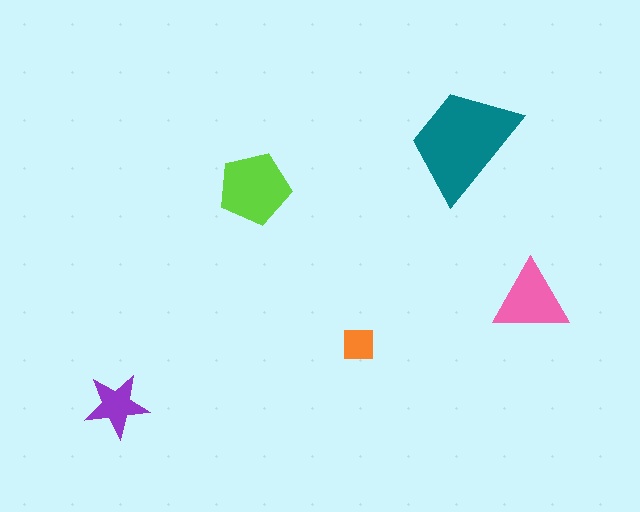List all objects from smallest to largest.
The orange square, the purple star, the pink triangle, the lime pentagon, the teal trapezoid.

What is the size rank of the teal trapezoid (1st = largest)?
1st.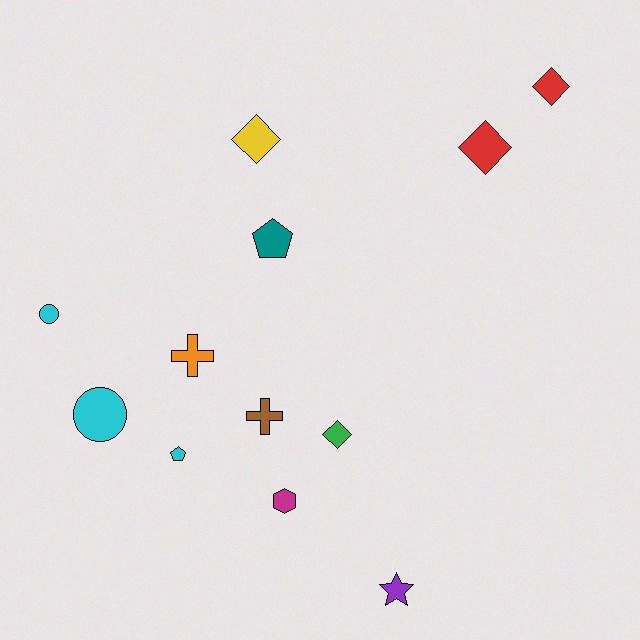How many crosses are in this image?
There are 2 crosses.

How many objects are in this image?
There are 12 objects.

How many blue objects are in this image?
There are no blue objects.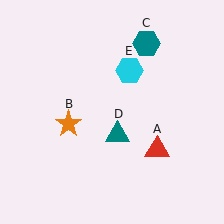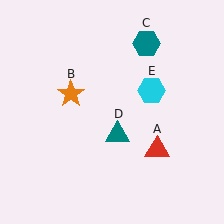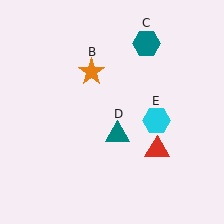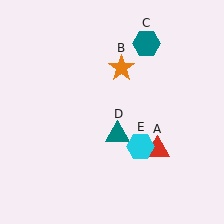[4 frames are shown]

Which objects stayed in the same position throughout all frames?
Red triangle (object A) and teal hexagon (object C) and teal triangle (object D) remained stationary.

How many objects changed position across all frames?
2 objects changed position: orange star (object B), cyan hexagon (object E).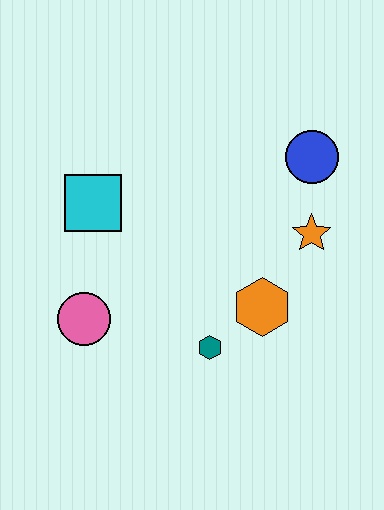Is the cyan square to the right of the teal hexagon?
No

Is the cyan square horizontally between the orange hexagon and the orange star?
No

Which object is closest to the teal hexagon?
The orange hexagon is closest to the teal hexagon.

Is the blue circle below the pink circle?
No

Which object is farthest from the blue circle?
The pink circle is farthest from the blue circle.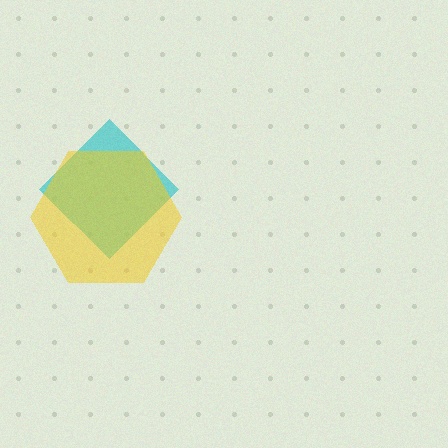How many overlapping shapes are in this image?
There are 2 overlapping shapes in the image.